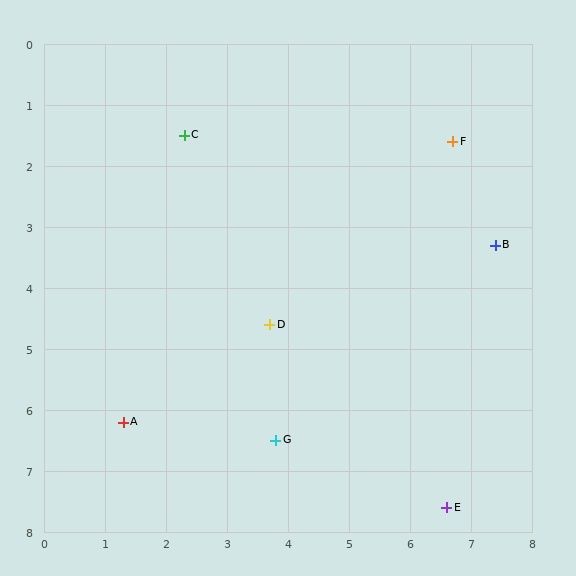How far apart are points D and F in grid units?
Points D and F are about 4.2 grid units apart.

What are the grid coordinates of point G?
Point G is at approximately (3.8, 6.5).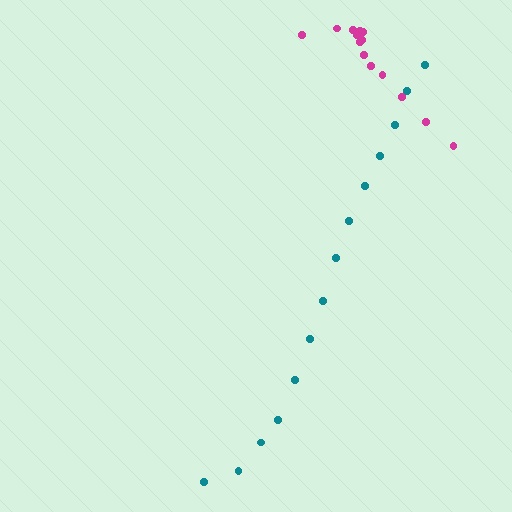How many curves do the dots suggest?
There are 2 distinct paths.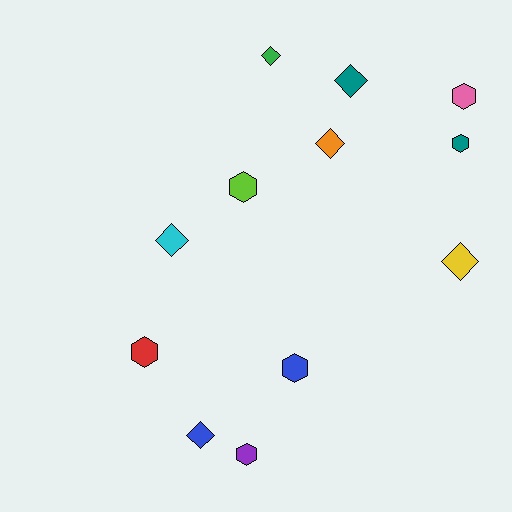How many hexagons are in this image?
There are 6 hexagons.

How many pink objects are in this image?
There is 1 pink object.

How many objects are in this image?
There are 12 objects.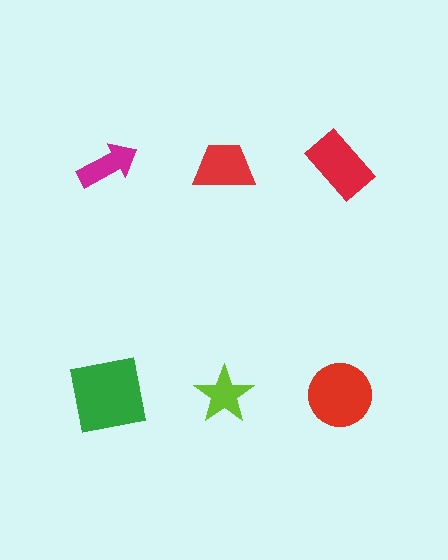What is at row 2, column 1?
A green square.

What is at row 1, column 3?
A red rectangle.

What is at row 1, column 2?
A red trapezoid.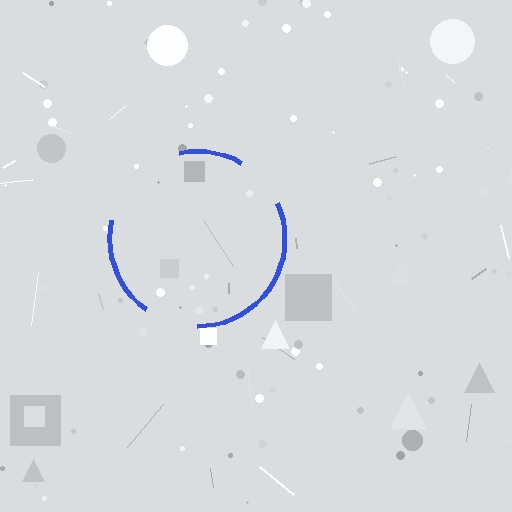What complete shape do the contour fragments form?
The contour fragments form a circle.